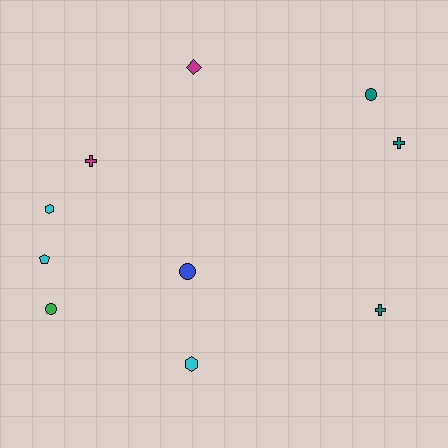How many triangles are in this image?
There are no triangles.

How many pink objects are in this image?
There are no pink objects.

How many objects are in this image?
There are 10 objects.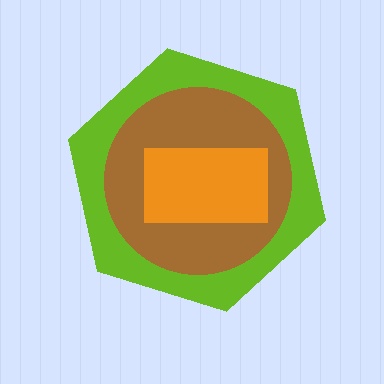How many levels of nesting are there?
3.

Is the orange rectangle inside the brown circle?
Yes.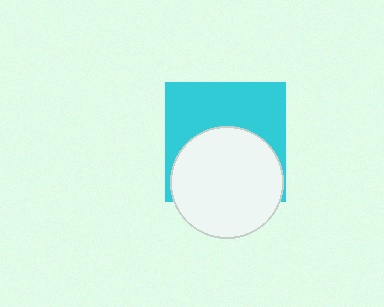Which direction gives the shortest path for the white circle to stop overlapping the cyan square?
Moving down gives the shortest separation.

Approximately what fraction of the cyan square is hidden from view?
Roughly 50% of the cyan square is hidden behind the white circle.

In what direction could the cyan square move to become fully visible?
The cyan square could move up. That would shift it out from behind the white circle entirely.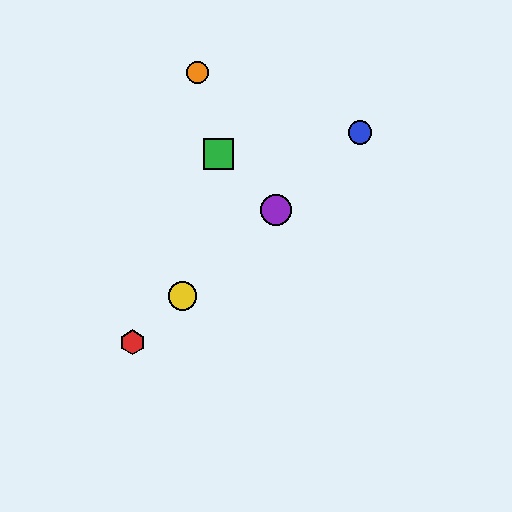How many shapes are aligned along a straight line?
4 shapes (the red hexagon, the blue circle, the yellow circle, the purple circle) are aligned along a straight line.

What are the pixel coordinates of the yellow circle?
The yellow circle is at (183, 296).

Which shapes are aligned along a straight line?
The red hexagon, the blue circle, the yellow circle, the purple circle are aligned along a straight line.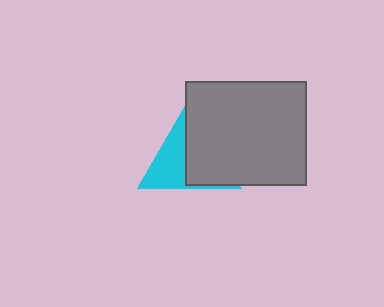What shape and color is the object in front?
The object in front is a gray rectangle.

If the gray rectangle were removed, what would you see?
You would see the complete cyan triangle.